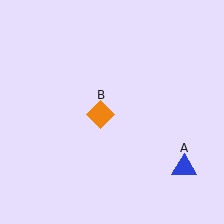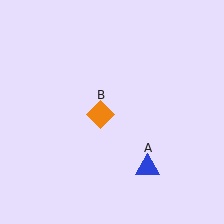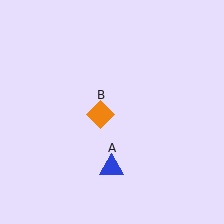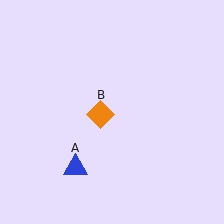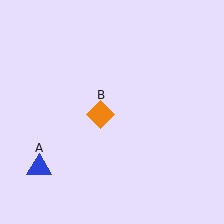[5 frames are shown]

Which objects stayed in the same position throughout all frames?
Orange diamond (object B) remained stationary.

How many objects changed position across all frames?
1 object changed position: blue triangle (object A).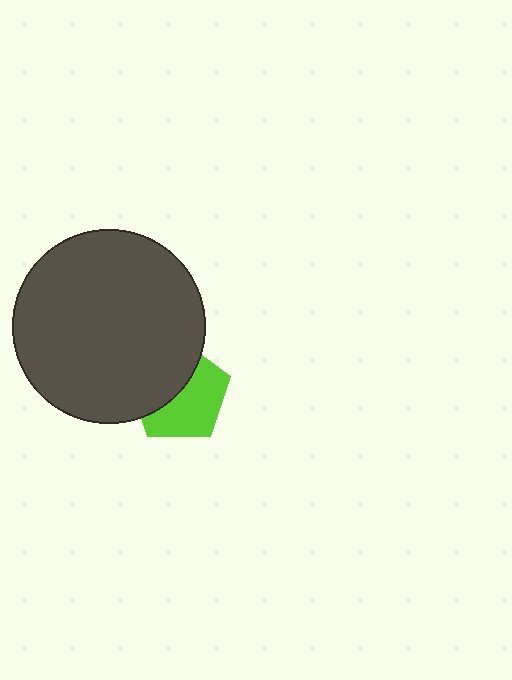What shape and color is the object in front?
The object in front is a dark gray circle.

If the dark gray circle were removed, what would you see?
You would see the complete lime pentagon.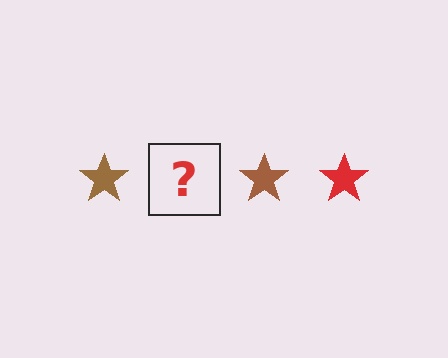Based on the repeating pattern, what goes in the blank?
The blank should be a red star.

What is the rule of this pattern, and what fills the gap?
The rule is that the pattern cycles through brown, red stars. The gap should be filled with a red star.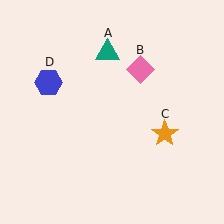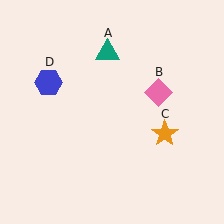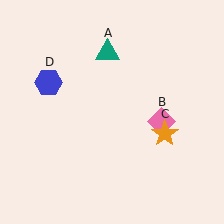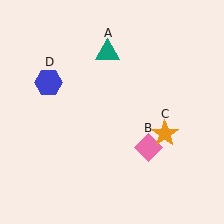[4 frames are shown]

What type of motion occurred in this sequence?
The pink diamond (object B) rotated clockwise around the center of the scene.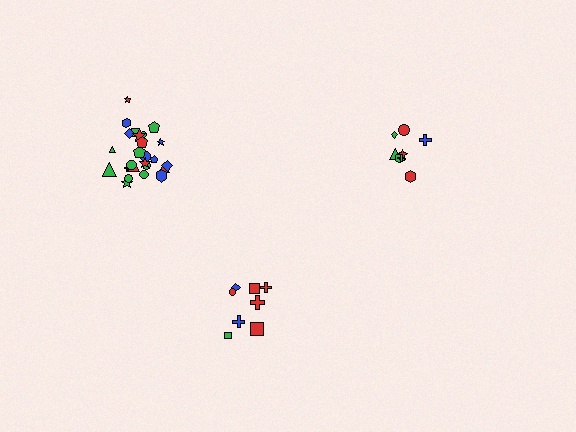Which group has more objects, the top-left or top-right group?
The top-left group.